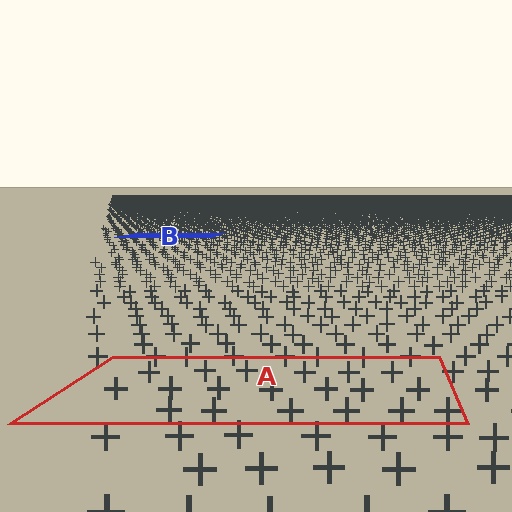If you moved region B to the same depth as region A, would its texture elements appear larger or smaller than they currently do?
They would appear larger. At a closer depth, the same texture elements are projected at a bigger on-screen size.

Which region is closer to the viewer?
Region A is closer. The texture elements there are larger and more spread out.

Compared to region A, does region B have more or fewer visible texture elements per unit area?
Region B has more texture elements per unit area — they are packed more densely because it is farther away.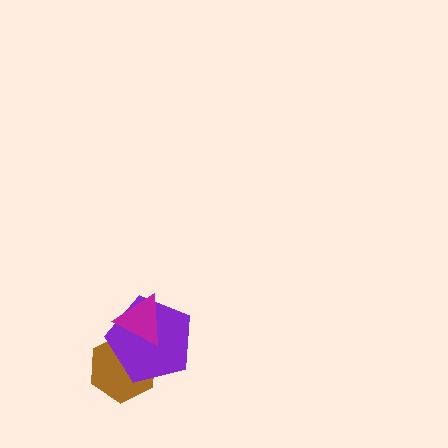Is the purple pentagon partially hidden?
Yes, it is partially covered by another shape.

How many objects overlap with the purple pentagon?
2 objects overlap with the purple pentagon.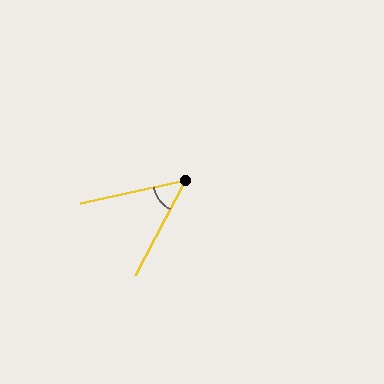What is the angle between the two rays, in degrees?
Approximately 50 degrees.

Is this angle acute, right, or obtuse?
It is acute.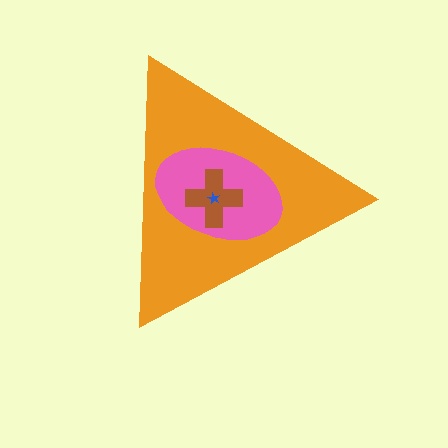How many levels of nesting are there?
4.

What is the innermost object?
The blue star.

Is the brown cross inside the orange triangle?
Yes.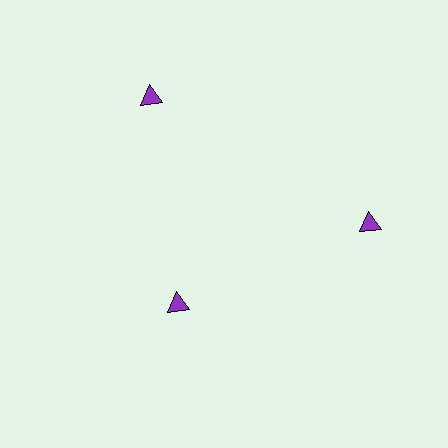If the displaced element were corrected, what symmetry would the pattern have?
It would have 3-fold rotational symmetry — the pattern would map onto itself every 120 degrees.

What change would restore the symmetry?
The symmetry would be restored by moving it outward, back onto the ring so that all 3 triangles sit at equal angles and equal distance from the center.